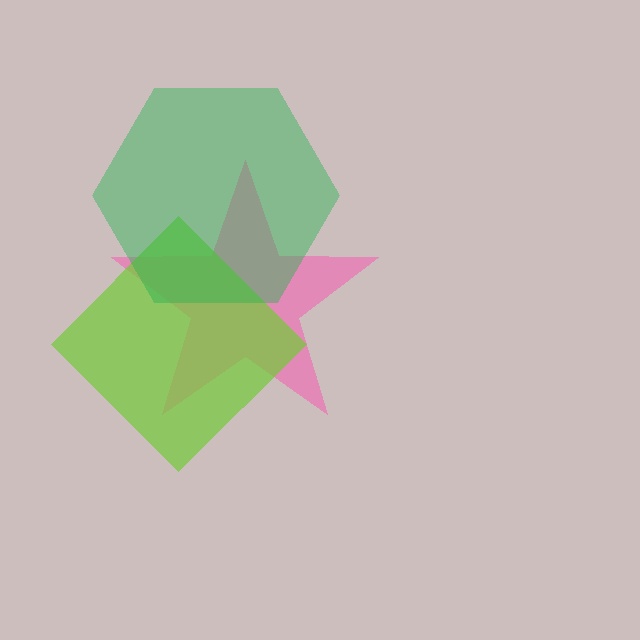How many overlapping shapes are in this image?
There are 3 overlapping shapes in the image.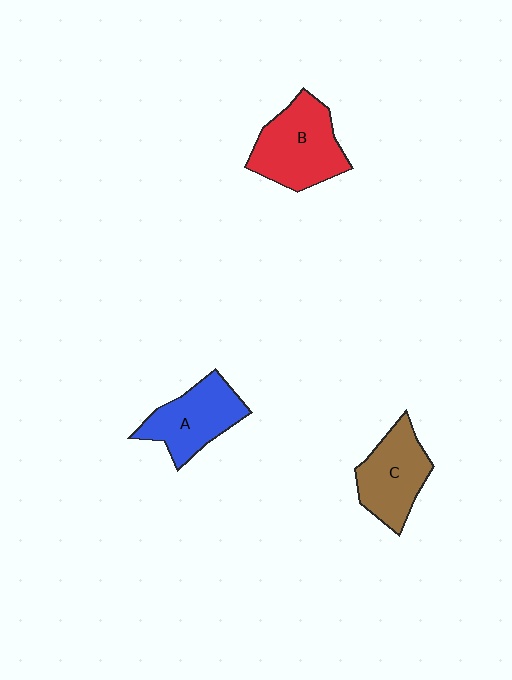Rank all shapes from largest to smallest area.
From largest to smallest: B (red), A (blue), C (brown).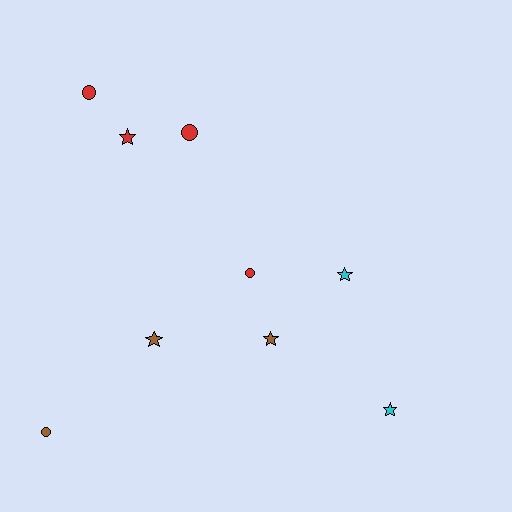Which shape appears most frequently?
Star, with 5 objects.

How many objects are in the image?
There are 9 objects.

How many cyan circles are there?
There are no cyan circles.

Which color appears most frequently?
Red, with 4 objects.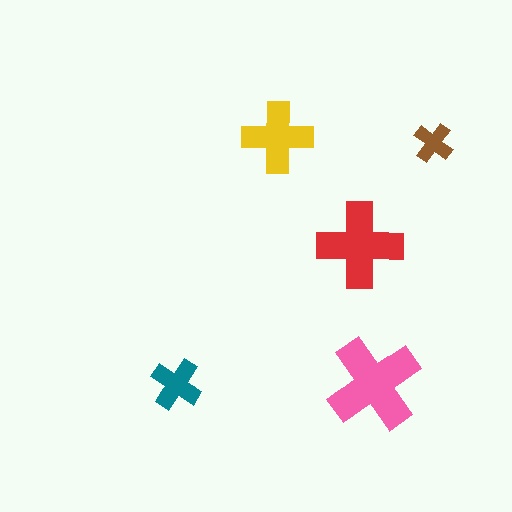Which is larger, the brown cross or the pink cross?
The pink one.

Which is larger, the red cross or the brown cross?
The red one.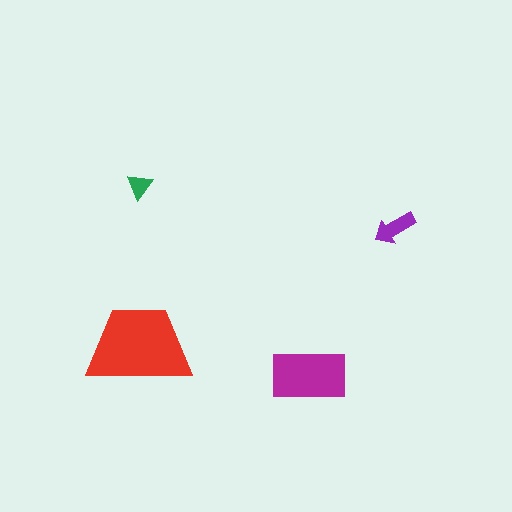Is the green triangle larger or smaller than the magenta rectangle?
Smaller.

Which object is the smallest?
The green triangle.